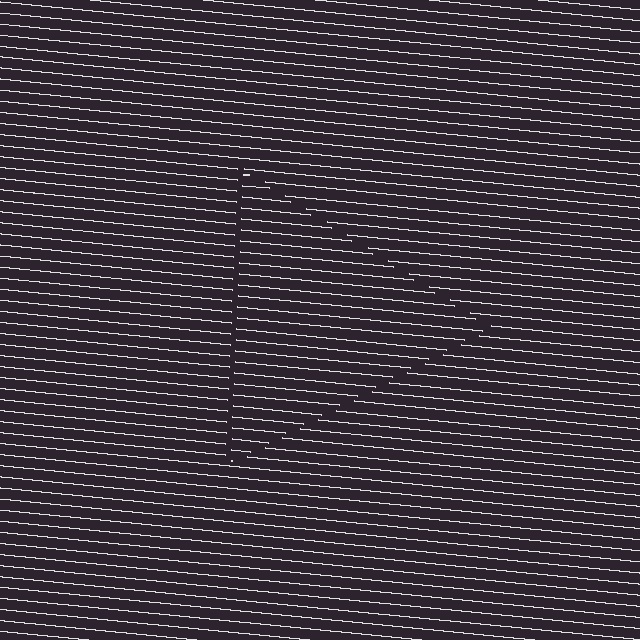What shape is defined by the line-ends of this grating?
An illusory triangle. The interior of the shape contains the same grating, shifted by half a period — the contour is defined by the phase discontinuity where line-ends from the inner and outer gratings abut.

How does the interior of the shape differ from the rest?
The interior of the shape contains the same grating, shifted by half a period — the contour is defined by the phase discontinuity where line-ends from the inner and outer gratings abut.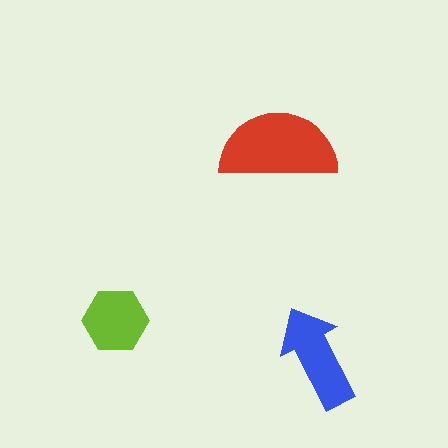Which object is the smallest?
The lime hexagon.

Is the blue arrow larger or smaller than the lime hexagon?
Larger.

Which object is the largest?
The red semicircle.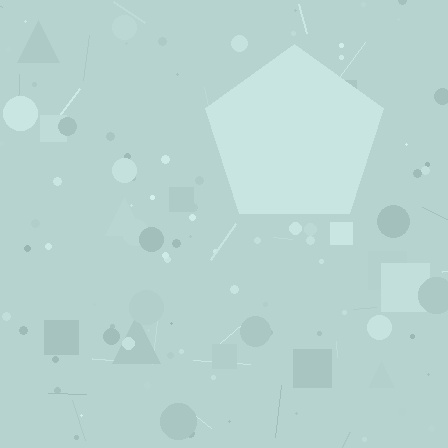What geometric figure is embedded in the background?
A pentagon is embedded in the background.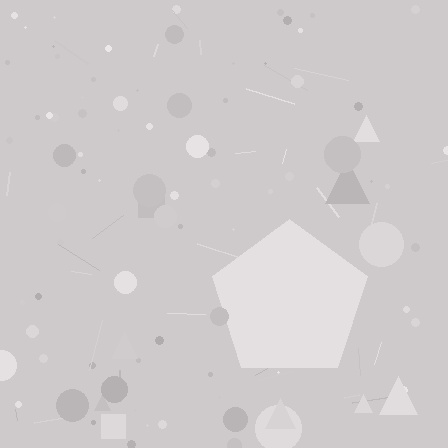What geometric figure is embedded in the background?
A pentagon is embedded in the background.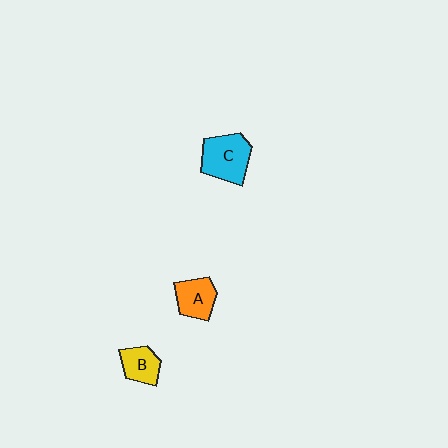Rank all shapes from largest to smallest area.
From largest to smallest: C (cyan), A (orange), B (yellow).